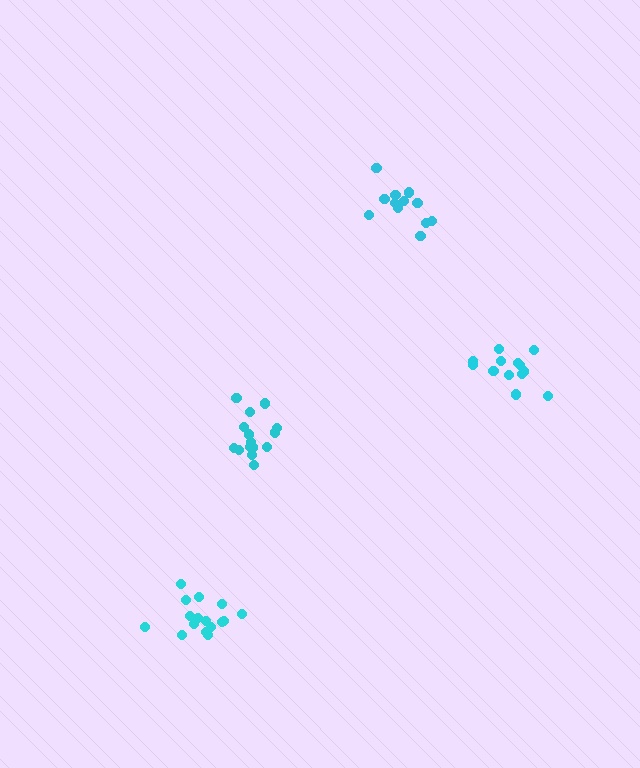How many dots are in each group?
Group 1: 13 dots, Group 2: 15 dots, Group 3: 12 dots, Group 4: 16 dots (56 total).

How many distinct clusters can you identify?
There are 4 distinct clusters.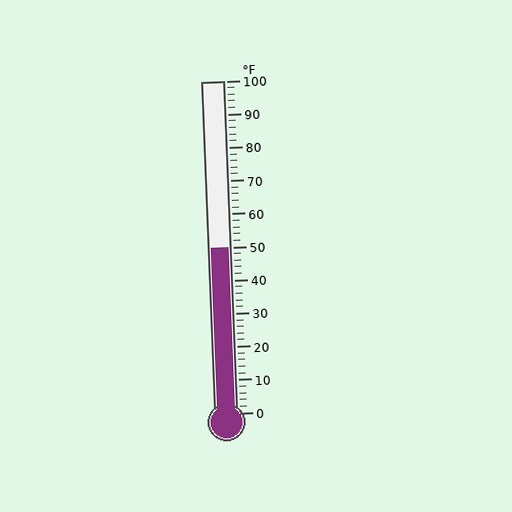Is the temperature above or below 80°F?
The temperature is below 80°F.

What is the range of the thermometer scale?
The thermometer scale ranges from 0°F to 100°F.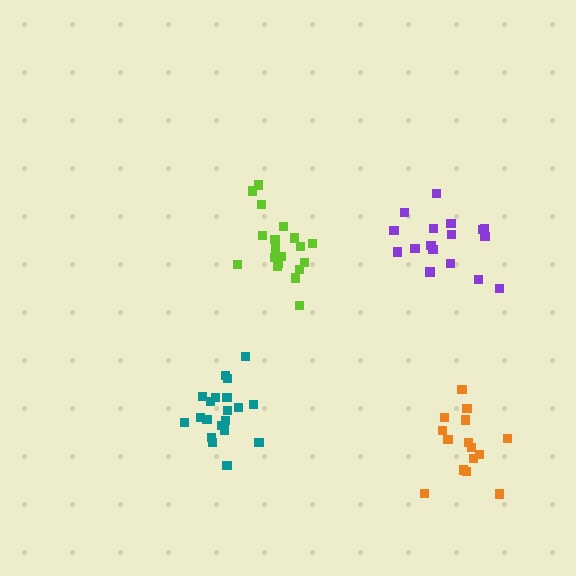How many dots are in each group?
Group 1: 20 dots, Group 2: 19 dots, Group 3: 15 dots, Group 4: 17 dots (71 total).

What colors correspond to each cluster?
The clusters are colored: teal, lime, orange, purple.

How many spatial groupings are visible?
There are 4 spatial groupings.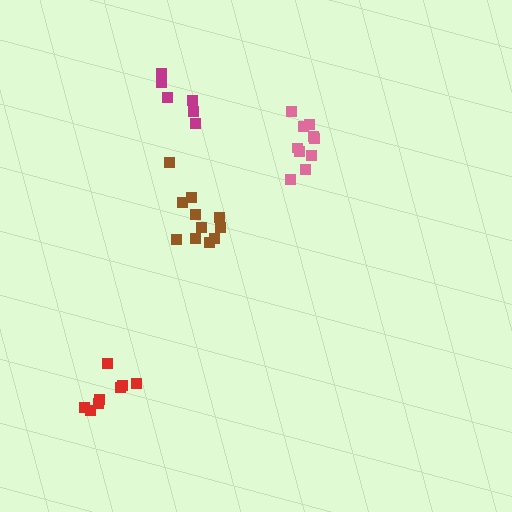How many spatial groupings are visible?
There are 4 spatial groupings.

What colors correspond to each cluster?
The clusters are colored: magenta, brown, pink, red.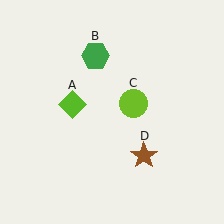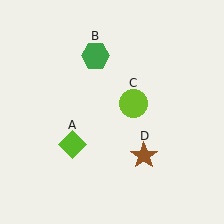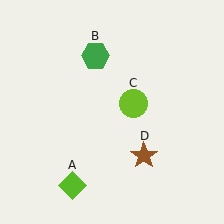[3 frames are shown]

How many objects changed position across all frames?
1 object changed position: lime diamond (object A).